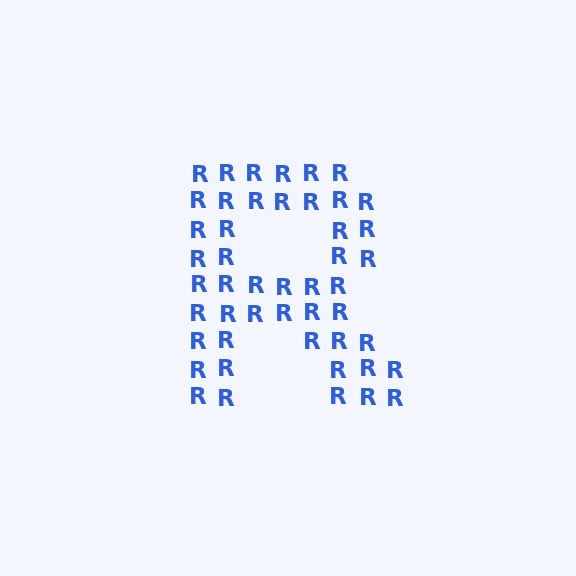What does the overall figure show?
The overall figure shows the letter R.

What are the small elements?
The small elements are letter R's.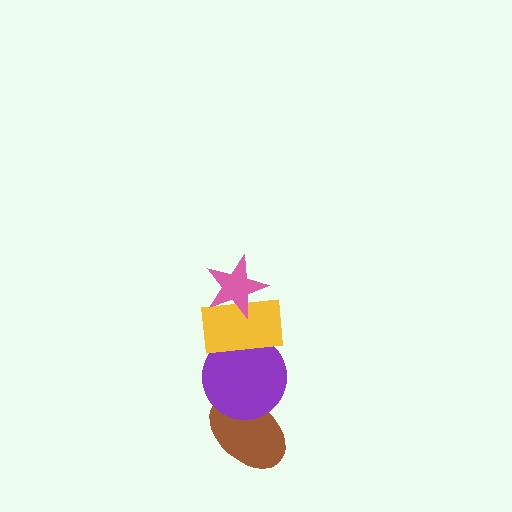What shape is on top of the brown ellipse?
The purple circle is on top of the brown ellipse.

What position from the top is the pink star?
The pink star is 1st from the top.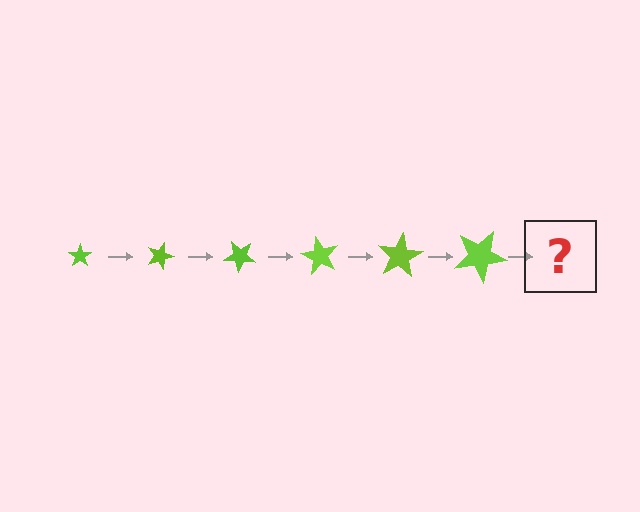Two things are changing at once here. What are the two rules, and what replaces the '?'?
The two rules are that the star grows larger each step and it rotates 20 degrees each step. The '?' should be a star, larger than the previous one and rotated 120 degrees from the start.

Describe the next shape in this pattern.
It should be a star, larger than the previous one and rotated 120 degrees from the start.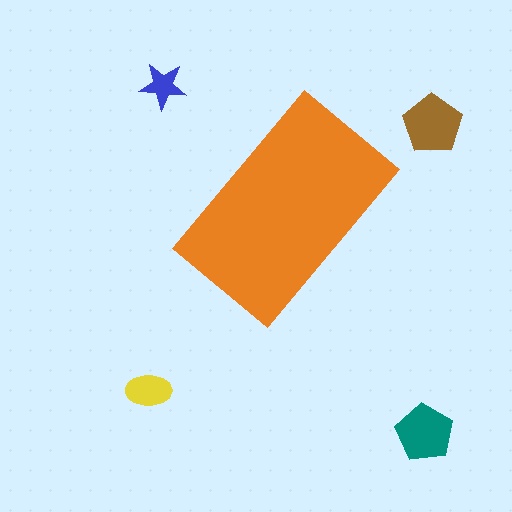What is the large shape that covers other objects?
An orange rectangle.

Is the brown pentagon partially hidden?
No, the brown pentagon is fully visible.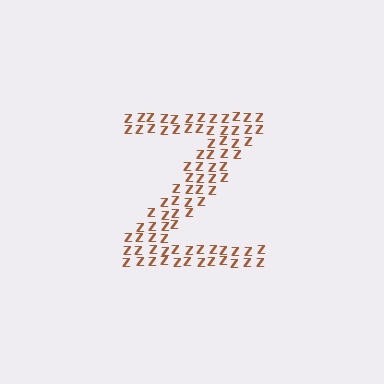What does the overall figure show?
The overall figure shows the letter Z.